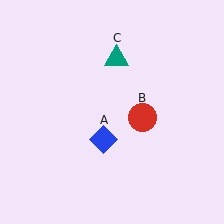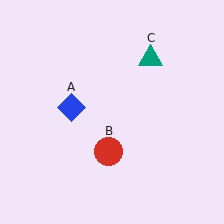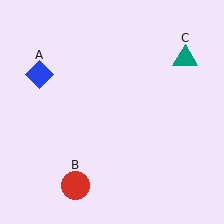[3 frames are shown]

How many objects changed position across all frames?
3 objects changed position: blue diamond (object A), red circle (object B), teal triangle (object C).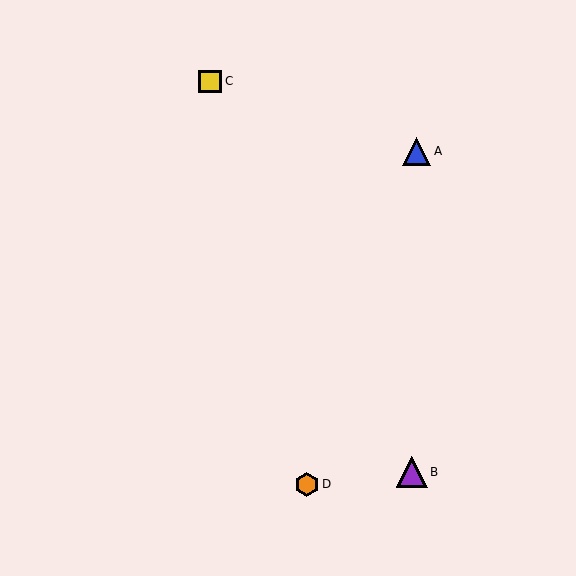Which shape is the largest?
The purple triangle (labeled B) is the largest.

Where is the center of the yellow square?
The center of the yellow square is at (210, 81).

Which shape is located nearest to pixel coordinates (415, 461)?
The purple triangle (labeled B) at (412, 472) is nearest to that location.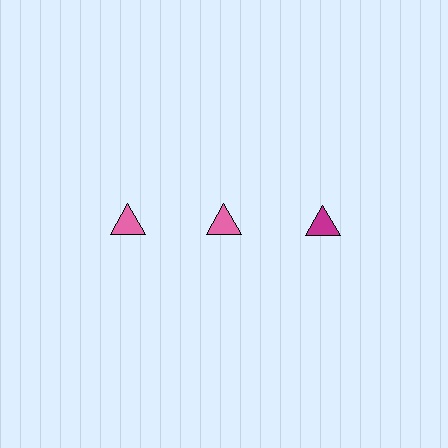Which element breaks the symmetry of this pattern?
The magenta triangle in the top row, center column breaks the symmetry. All other shapes are pink triangles.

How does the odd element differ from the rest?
It has a different color: magenta instead of pink.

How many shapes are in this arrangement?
There are 3 shapes arranged in a grid pattern.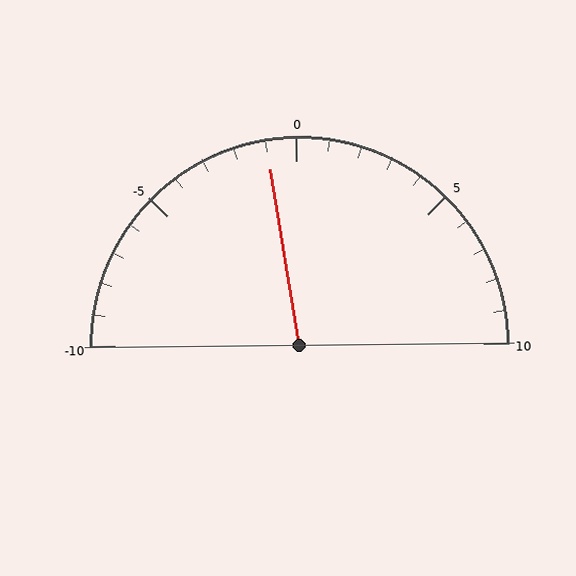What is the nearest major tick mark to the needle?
The nearest major tick mark is 0.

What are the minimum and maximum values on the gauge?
The gauge ranges from -10 to 10.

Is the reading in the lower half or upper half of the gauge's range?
The reading is in the lower half of the range (-10 to 10).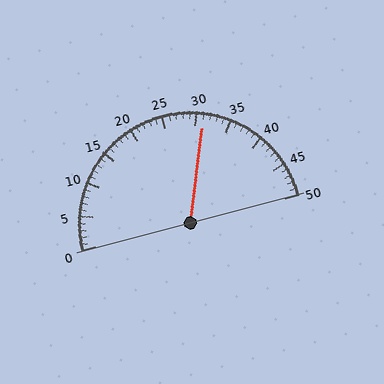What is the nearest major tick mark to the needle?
The nearest major tick mark is 30.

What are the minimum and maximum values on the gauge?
The gauge ranges from 0 to 50.